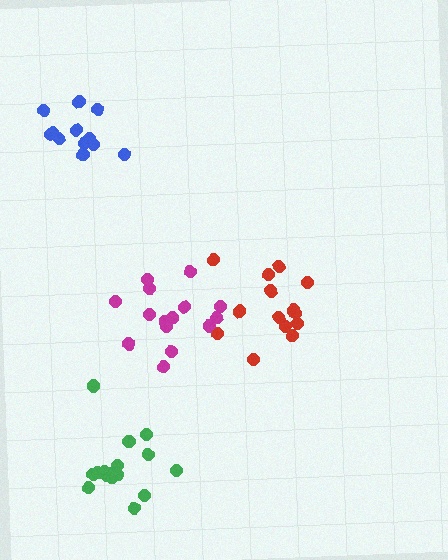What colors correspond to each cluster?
The clusters are colored: red, green, magenta, blue.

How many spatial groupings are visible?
There are 4 spatial groupings.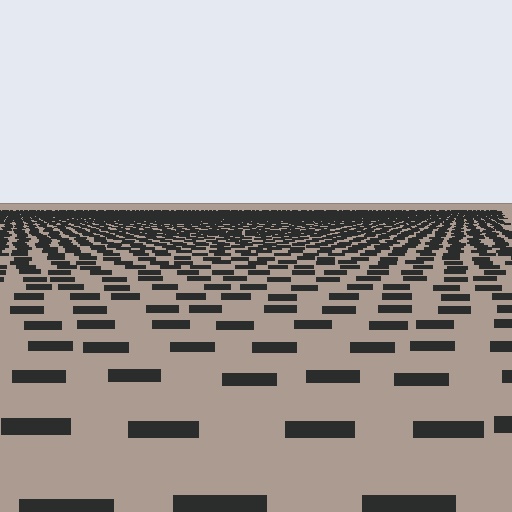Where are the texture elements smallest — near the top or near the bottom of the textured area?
Near the top.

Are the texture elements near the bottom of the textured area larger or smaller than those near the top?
Larger. Near the bottom, elements are closer to the viewer and appear at a bigger on-screen size.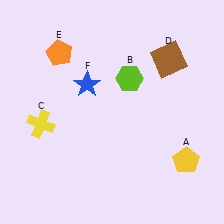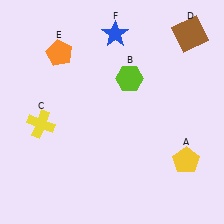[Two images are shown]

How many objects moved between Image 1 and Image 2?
2 objects moved between the two images.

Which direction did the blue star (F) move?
The blue star (F) moved up.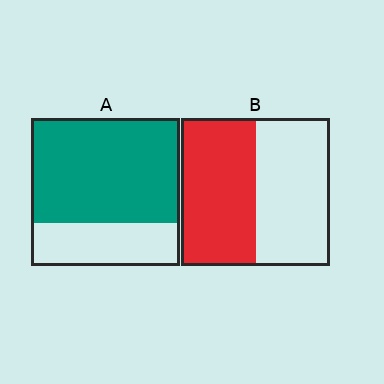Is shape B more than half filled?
Roughly half.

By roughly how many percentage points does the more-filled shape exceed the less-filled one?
By roughly 20 percentage points (A over B).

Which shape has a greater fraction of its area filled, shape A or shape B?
Shape A.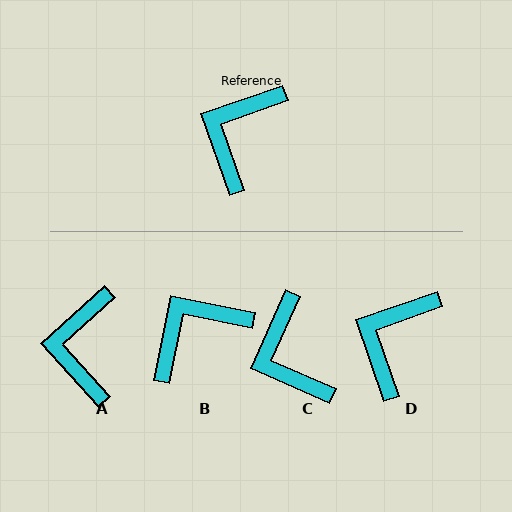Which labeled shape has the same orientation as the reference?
D.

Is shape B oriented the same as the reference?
No, it is off by about 30 degrees.